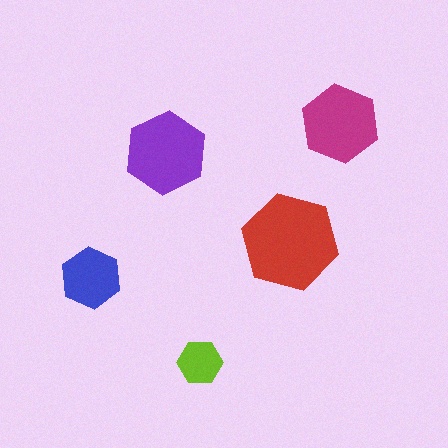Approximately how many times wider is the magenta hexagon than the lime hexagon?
About 1.5 times wider.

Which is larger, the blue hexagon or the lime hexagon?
The blue one.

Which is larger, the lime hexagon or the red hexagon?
The red one.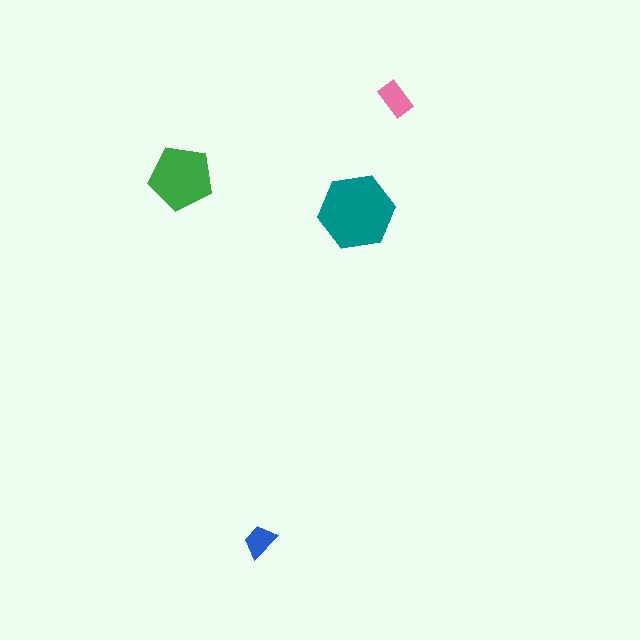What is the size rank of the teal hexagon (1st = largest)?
1st.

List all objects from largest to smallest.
The teal hexagon, the green pentagon, the pink rectangle, the blue trapezoid.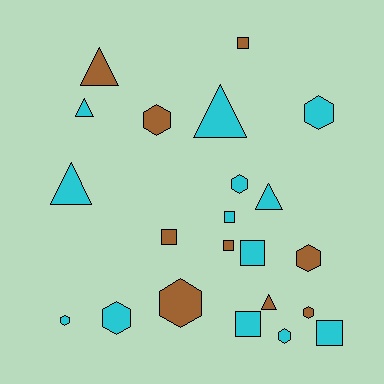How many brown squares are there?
There are 3 brown squares.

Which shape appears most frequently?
Hexagon, with 9 objects.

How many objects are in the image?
There are 22 objects.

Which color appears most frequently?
Cyan, with 13 objects.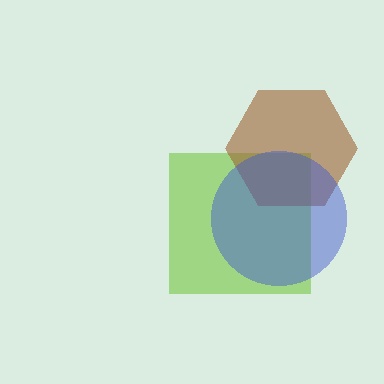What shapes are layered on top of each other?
The layered shapes are: a lime square, a brown hexagon, a blue circle.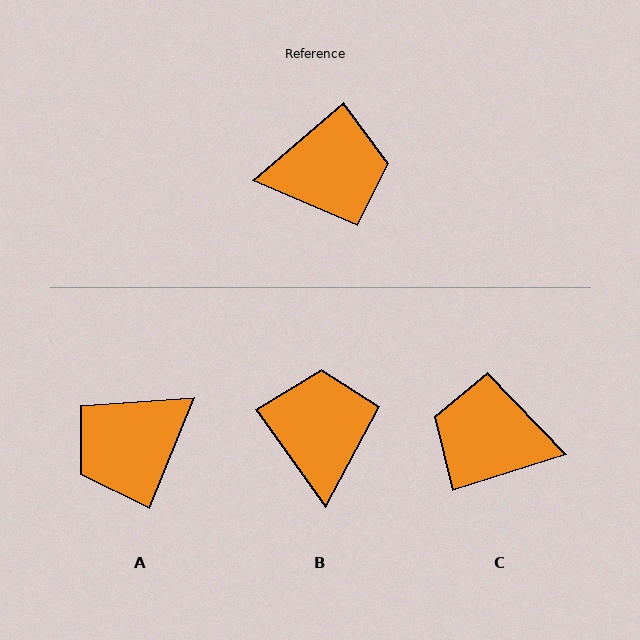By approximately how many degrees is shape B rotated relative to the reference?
Approximately 84 degrees counter-clockwise.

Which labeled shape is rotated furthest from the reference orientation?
C, about 157 degrees away.